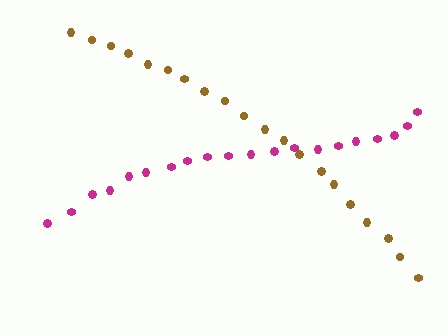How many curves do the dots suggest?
There are 2 distinct paths.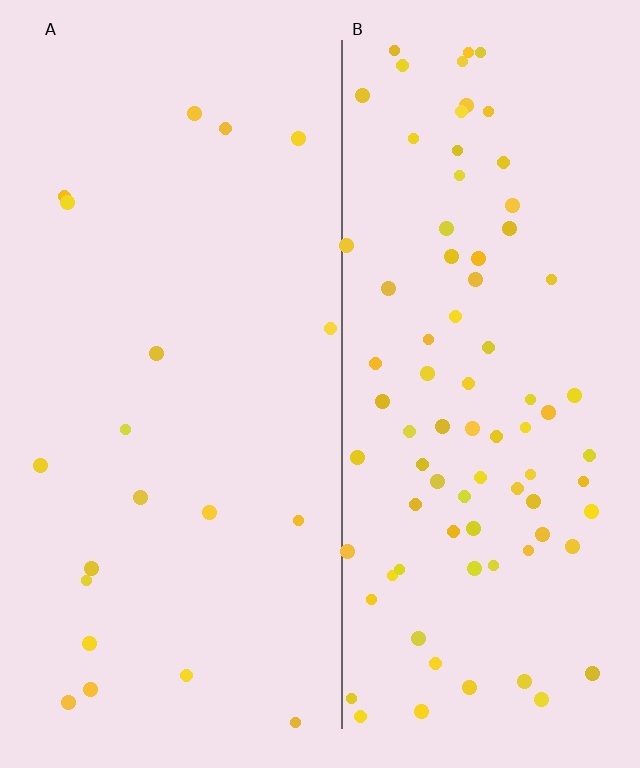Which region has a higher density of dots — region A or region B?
B (the right).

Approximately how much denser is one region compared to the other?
Approximately 4.3× — region B over region A.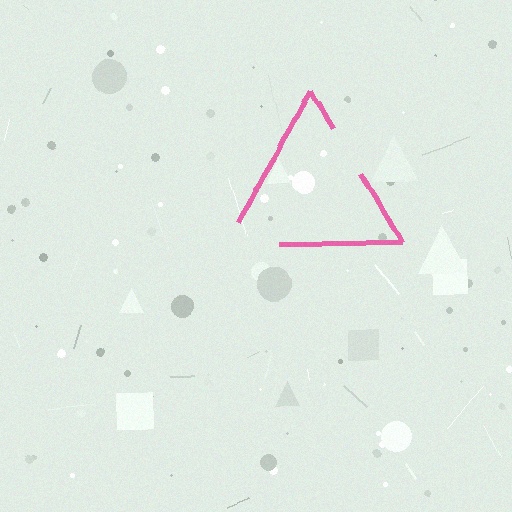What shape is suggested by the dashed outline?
The dashed outline suggests a triangle.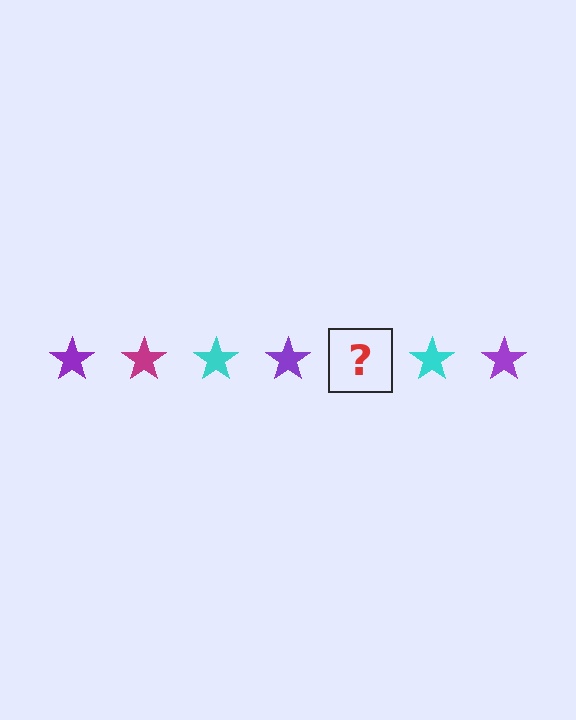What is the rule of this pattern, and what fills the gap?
The rule is that the pattern cycles through purple, magenta, cyan stars. The gap should be filled with a magenta star.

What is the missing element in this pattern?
The missing element is a magenta star.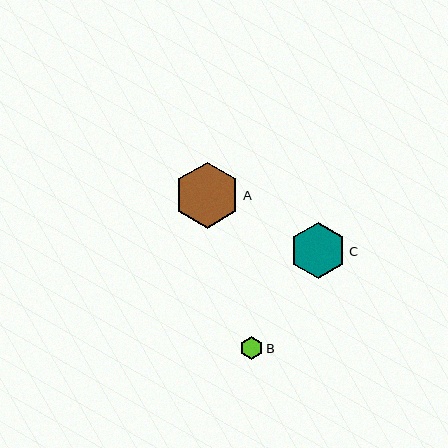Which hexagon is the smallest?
Hexagon B is the smallest with a size of approximately 23 pixels.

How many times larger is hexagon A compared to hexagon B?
Hexagon A is approximately 2.8 times the size of hexagon B.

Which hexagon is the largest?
Hexagon A is the largest with a size of approximately 66 pixels.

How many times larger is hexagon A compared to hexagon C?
Hexagon A is approximately 1.2 times the size of hexagon C.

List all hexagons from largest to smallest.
From largest to smallest: A, C, B.